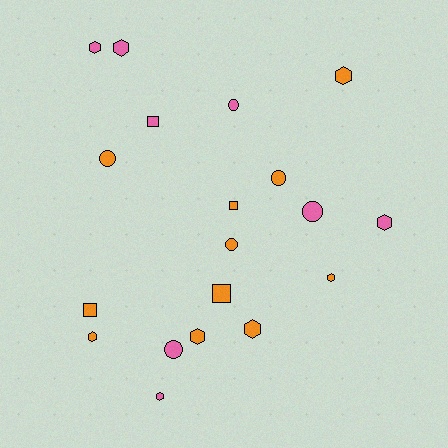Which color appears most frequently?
Orange, with 11 objects.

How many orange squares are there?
There are 3 orange squares.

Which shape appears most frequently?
Hexagon, with 9 objects.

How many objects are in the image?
There are 19 objects.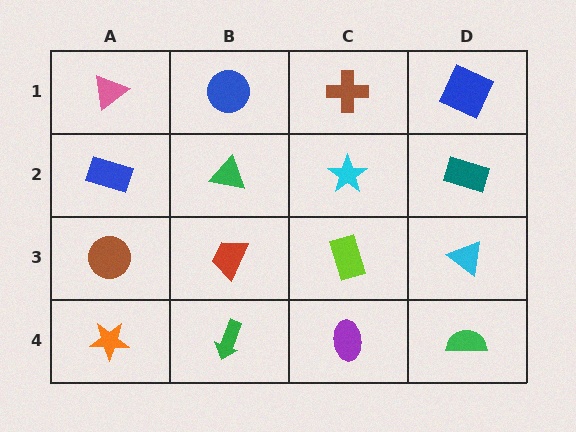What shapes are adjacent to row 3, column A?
A blue rectangle (row 2, column A), an orange star (row 4, column A), a red trapezoid (row 3, column B).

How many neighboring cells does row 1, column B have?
3.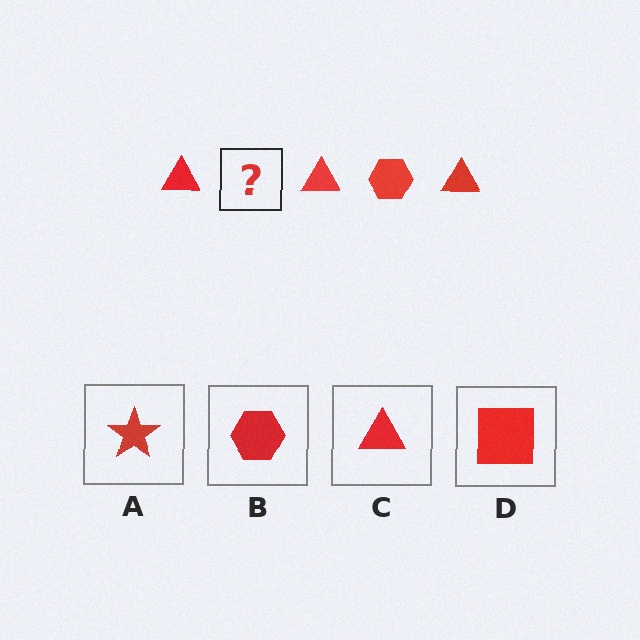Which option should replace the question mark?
Option B.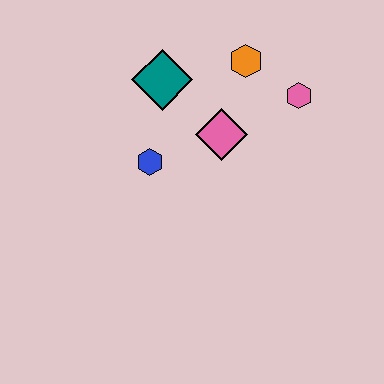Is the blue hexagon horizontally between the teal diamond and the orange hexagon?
No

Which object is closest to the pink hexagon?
The orange hexagon is closest to the pink hexagon.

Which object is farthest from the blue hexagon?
The pink hexagon is farthest from the blue hexagon.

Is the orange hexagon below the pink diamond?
No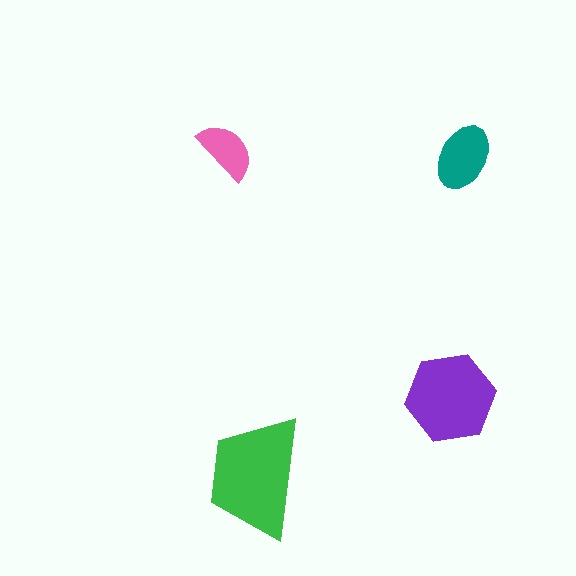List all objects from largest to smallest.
The green trapezoid, the purple hexagon, the teal ellipse, the pink semicircle.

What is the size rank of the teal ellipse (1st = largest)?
3rd.